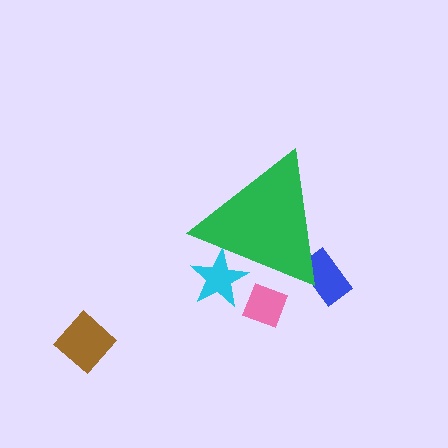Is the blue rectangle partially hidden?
Yes, the blue rectangle is partially hidden behind the green triangle.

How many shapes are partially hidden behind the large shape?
3 shapes are partially hidden.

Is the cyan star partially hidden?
Yes, the cyan star is partially hidden behind the green triangle.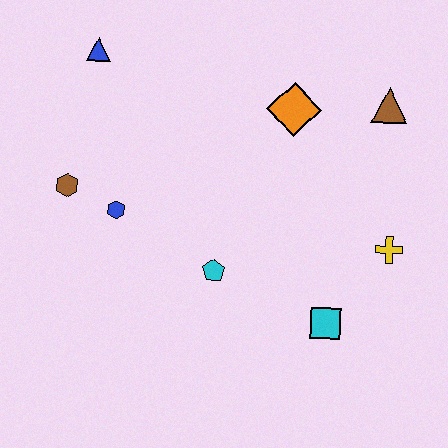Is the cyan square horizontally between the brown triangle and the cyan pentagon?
Yes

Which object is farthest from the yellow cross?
The blue triangle is farthest from the yellow cross.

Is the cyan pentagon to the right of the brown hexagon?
Yes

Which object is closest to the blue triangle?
The brown hexagon is closest to the blue triangle.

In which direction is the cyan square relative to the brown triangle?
The cyan square is below the brown triangle.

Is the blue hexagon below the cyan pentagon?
No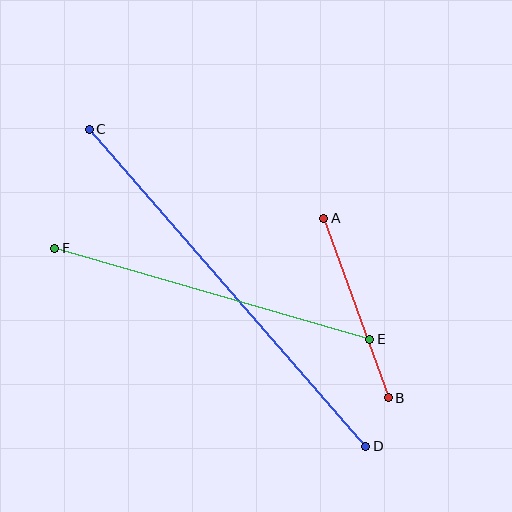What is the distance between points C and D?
The distance is approximately 421 pixels.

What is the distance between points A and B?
The distance is approximately 191 pixels.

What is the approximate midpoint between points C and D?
The midpoint is at approximately (227, 288) pixels.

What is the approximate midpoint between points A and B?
The midpoint is at approximately (356, 308) pixels.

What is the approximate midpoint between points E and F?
The midpoint is at approximately (212, 294) pixels.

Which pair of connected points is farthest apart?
Points C and D are farthest apart.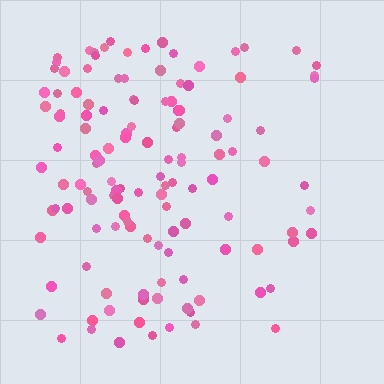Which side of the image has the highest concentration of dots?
The left.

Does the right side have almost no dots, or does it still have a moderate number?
Still a moderate number, just noticeably fewer than the left.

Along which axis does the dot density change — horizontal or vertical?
Horizontal.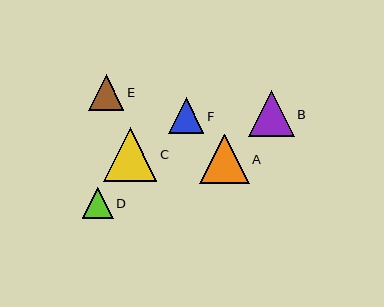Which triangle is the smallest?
Triangle D is the smallest with a size of approximately 31 pixels.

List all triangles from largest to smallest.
From largest to smallest: C, A, B, F, E, D.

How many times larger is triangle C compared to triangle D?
Triangle C is approximately 1.8 times the size of triangle D.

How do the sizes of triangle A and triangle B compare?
Triangle A and triangle B are approximately the same size.